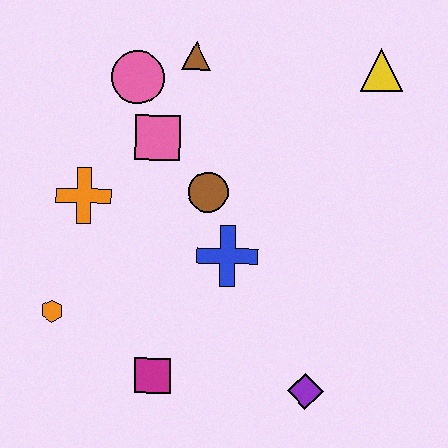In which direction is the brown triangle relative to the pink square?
The brown triangle is above the pink square.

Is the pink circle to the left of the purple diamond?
Yes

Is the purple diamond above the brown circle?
No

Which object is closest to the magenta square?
The orange hexagon is closest to the magenta square.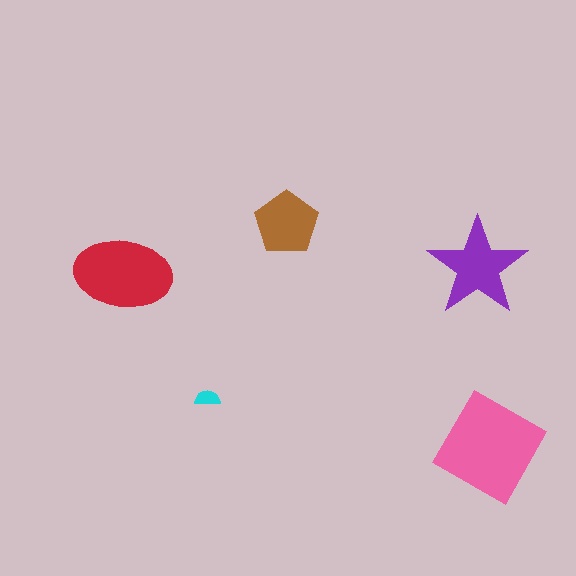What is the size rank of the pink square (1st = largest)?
1st.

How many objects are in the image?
There are 5 objects in the image.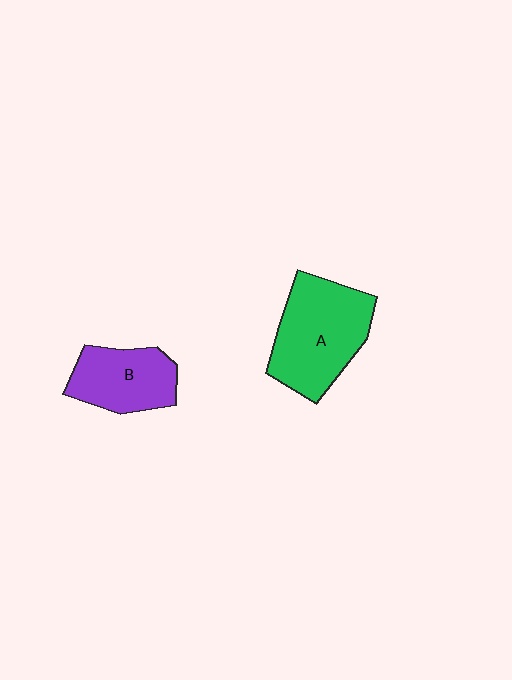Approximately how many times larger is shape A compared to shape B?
Approximately 1.5 times.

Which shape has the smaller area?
Shape B (purple).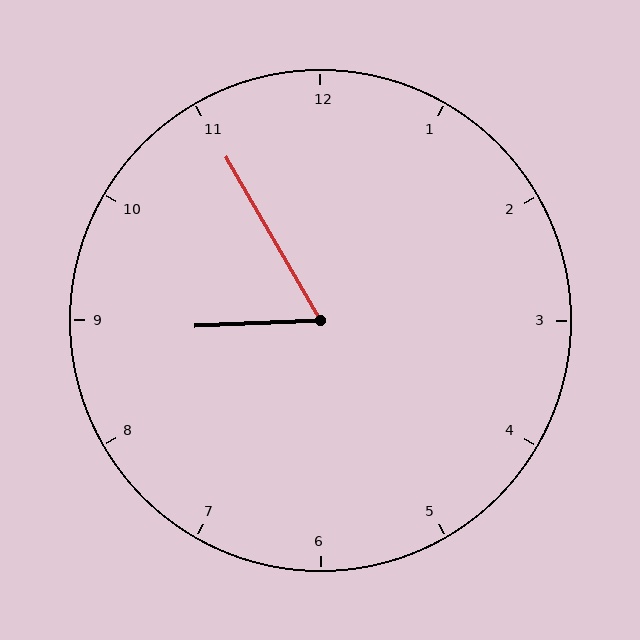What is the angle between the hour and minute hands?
Approximately 62 degrees.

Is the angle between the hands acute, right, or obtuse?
It is acute.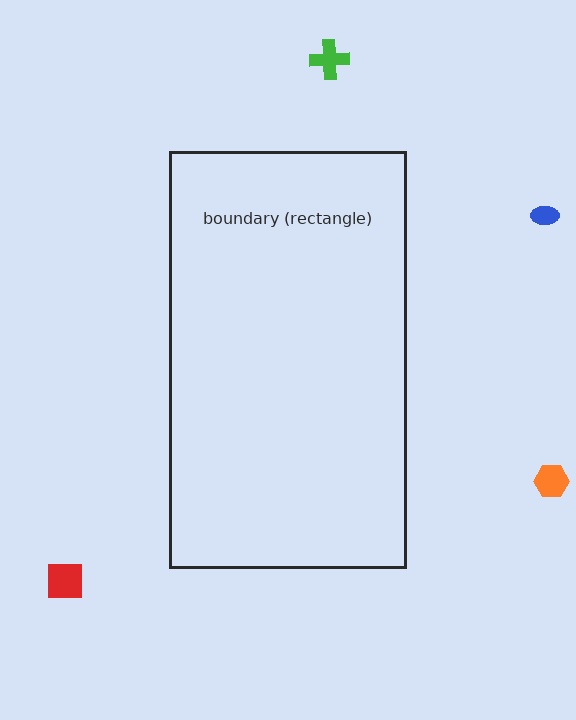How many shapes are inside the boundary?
0 inside, 4 outside.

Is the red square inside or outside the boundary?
Outside.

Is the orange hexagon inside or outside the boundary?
Outside.